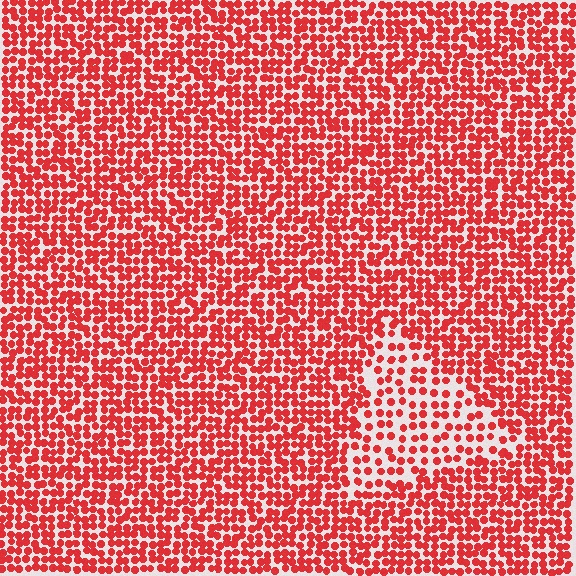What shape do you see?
I see a triangle.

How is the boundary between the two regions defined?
The boundary is defined by a change in element density (approximately 1.9x ratio). All elements are the same color, size, and shape.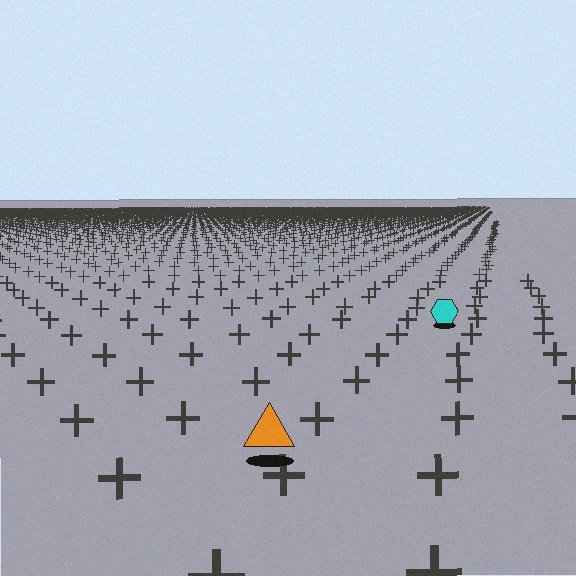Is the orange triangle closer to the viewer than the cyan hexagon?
Yes. The orange triangle is closer — you can tell from the texture gradient: the ground texture is coarser near it.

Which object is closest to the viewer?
The orange triangle is closest. The texture marks near it are larger and more spread out.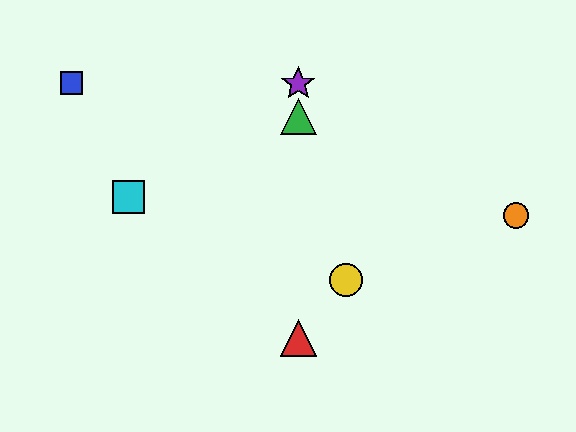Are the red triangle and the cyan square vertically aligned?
No, the red triangle is at x≈298 and the cyan square is at x≈129.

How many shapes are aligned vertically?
3 shapes (the red triangle, the green triangle, the purple star) are aligned vertically.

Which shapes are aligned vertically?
The red triangle, the green triangle, the purple star are aligned vertically.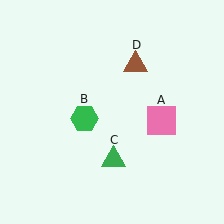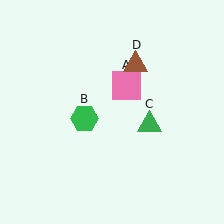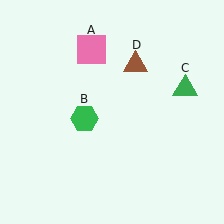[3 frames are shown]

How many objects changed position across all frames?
2 objects changed position: pink square (object A), green triangle (object C).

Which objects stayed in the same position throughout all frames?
Green hexagon (object B) and brown triangle (object D) remained stationary.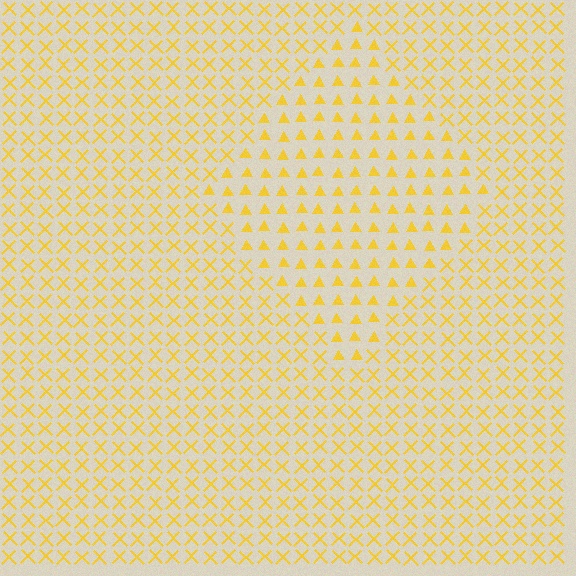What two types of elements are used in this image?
The image uses triangles inside the diamond region and X marks outside it.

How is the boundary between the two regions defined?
The boundary is defined by a change in element shape: triangles inside vs. X marks outside. All elements share the same color and spacing.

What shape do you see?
I see a diamond.